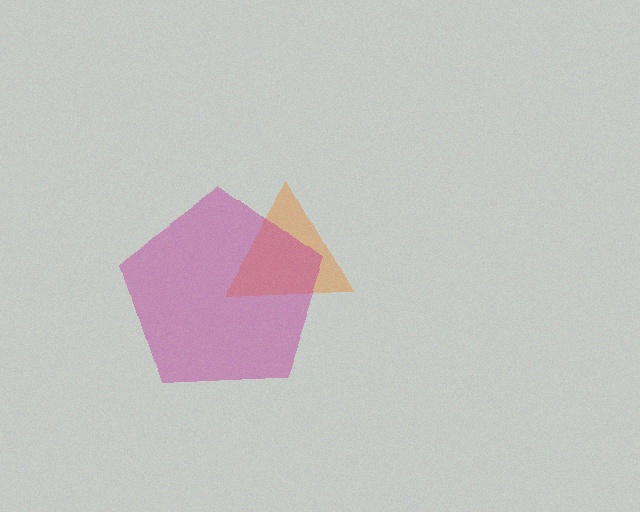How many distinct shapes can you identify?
There are 2 distinct shapes: an orange triangle, a magenta pentagon.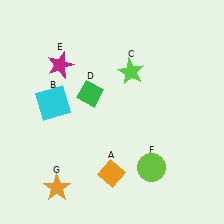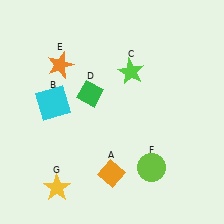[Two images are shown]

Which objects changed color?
E changed from magenta to orange. G changed from orange to yellow.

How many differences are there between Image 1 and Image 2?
There are 2 differences between the two images.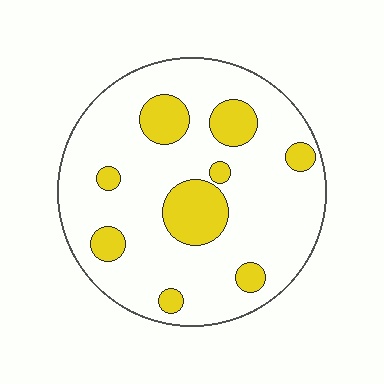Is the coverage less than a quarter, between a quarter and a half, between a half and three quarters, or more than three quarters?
Less than a quarter.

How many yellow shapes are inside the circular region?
9.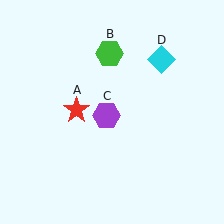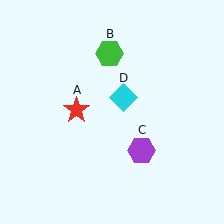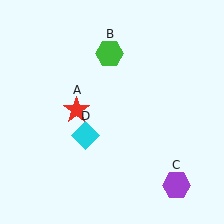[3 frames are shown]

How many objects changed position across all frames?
2 objects changed position: purple hexagon (object C), cyan diamond (object D).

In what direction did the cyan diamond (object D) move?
The cyan diamond (object D) moved down and to the left.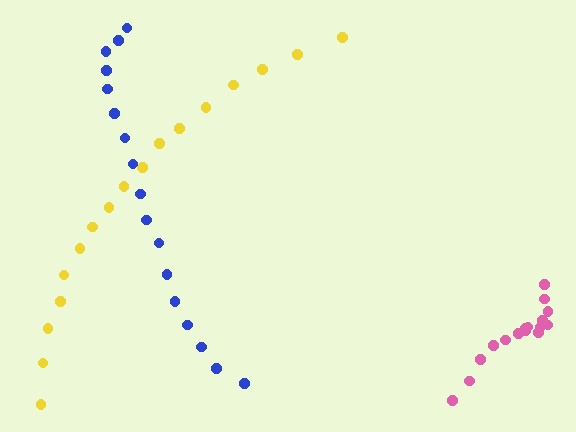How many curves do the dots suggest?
There are 3 distinct paths.